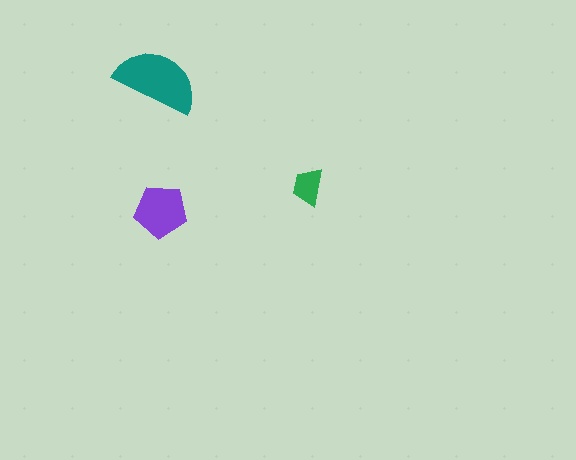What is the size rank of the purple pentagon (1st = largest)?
2nd.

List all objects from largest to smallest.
The teal semicircle, the purple pentagon, the green trapezoid.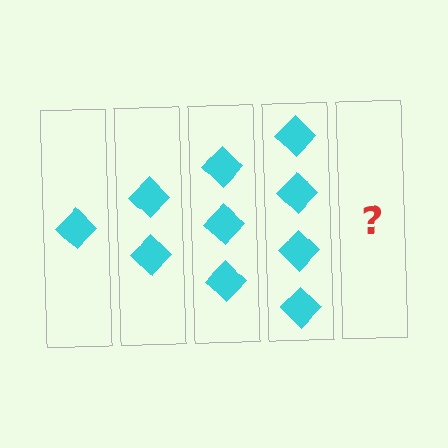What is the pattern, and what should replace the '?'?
The pattern is that each step adds one more diamond. The '?' should be 5 diamonds.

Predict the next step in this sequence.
The next step is 5 diamonds.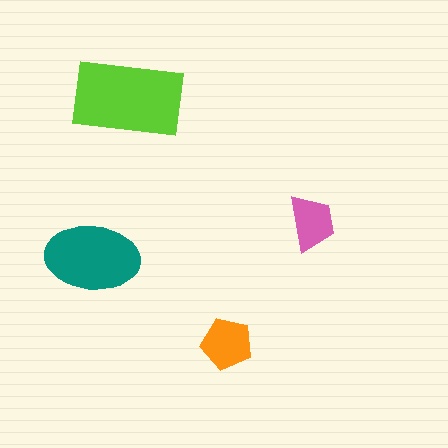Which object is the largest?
The lime rectangle.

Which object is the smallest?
The pink trapezoid.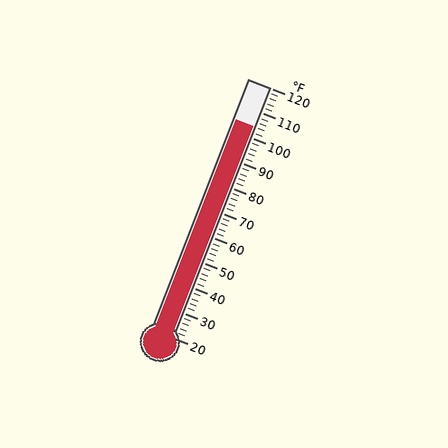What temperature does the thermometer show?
The thermometer shows approximately 104°F.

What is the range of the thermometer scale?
The thermometer scale ranges from 20°F to 120°F.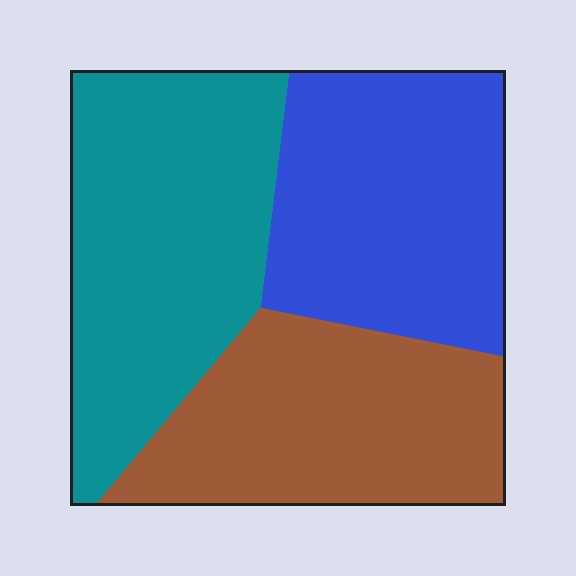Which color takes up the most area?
Teal, at roughly 35%.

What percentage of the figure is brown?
Brown covers 31% of the figure.